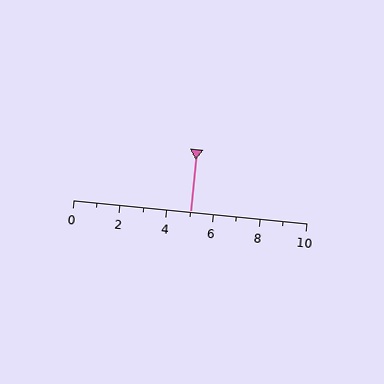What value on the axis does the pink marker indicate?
The marker indicates approximately 5.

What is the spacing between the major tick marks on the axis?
The major ticks are spaced 2 apart.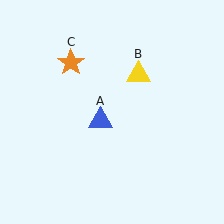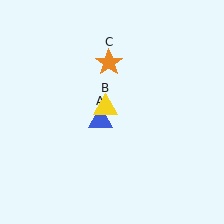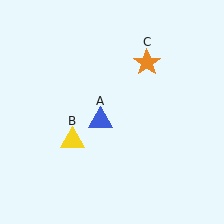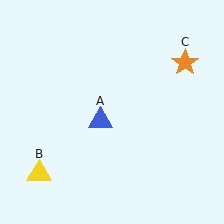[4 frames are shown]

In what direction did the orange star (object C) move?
The orange star (object C) moved right.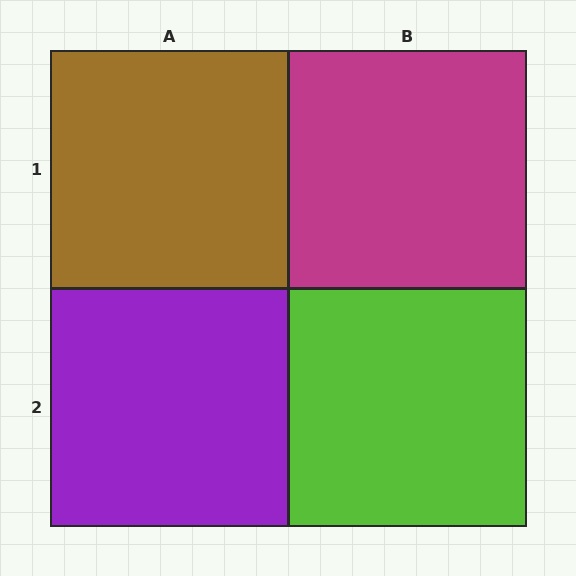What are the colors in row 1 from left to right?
Brown, magenta.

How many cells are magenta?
1 cell is magenta.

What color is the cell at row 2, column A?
Purple.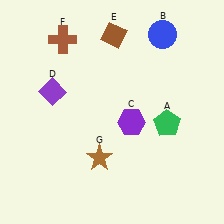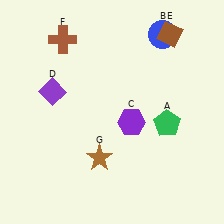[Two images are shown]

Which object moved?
The brown diamond (E) moved right.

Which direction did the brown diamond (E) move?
The brown diamond (E) moved right.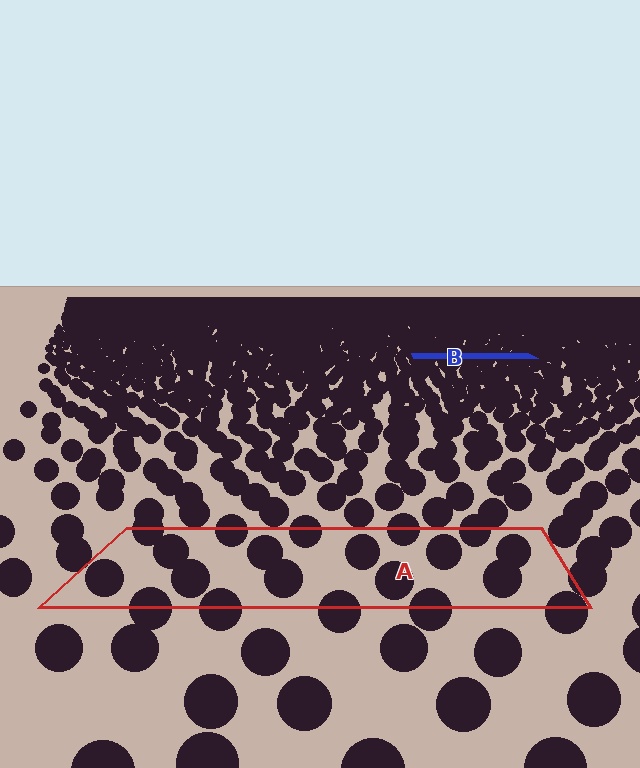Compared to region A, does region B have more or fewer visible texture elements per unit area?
Region B has more texture elements per unit area — they are packed more densely because it is farther away.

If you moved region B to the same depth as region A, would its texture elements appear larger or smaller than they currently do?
They would appear larger. At a closer depth, the same texture elements are projected at a bigger on-screen size.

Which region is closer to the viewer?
Region A is closer. The texture elements there are larger and more spread out.